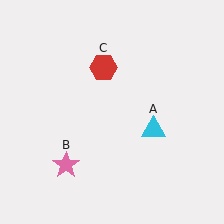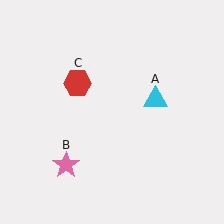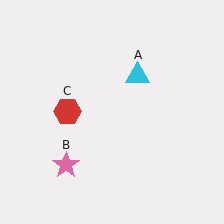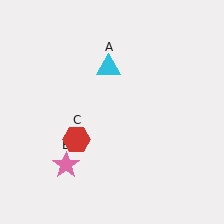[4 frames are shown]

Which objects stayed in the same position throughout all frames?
Pink star (object B) remained stationary.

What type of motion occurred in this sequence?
The cyan triangle (object A), red hexagon (object C) rotated counterclockwise around the center of the scene.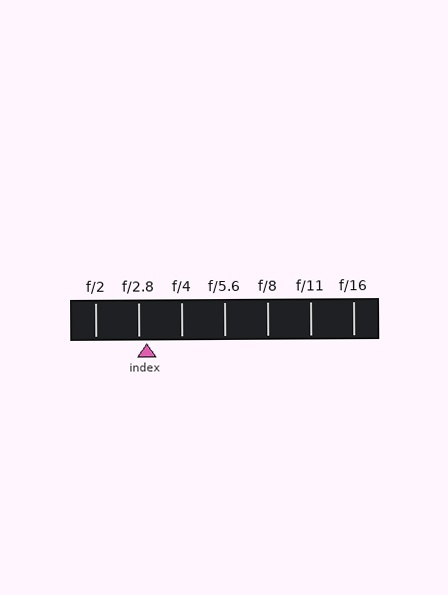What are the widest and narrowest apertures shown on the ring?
The widest aperture shown is f/2 and the narrowest is f/16.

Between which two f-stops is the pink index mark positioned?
The index mark is between f/2.8 and f/4.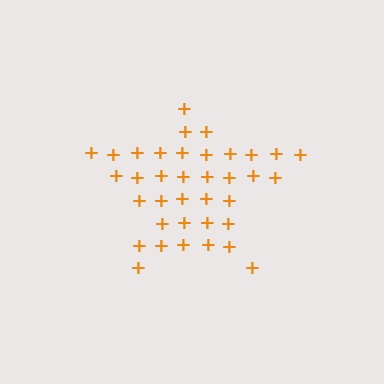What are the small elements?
The small elements are plus signs.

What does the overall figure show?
The overall figure shows a star.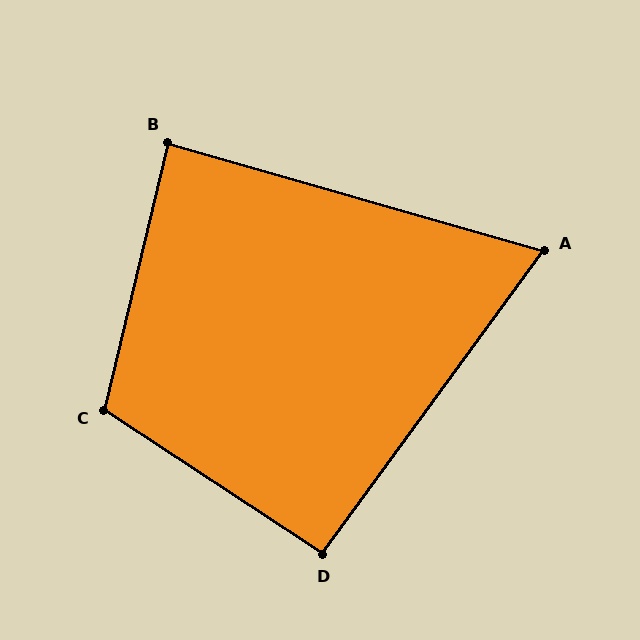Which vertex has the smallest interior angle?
A, at approximately 70 degrees.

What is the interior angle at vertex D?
Approximately 93 degrees (approximately right).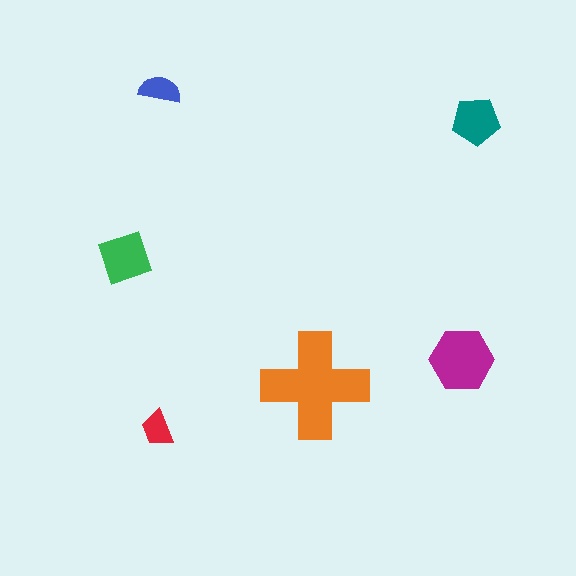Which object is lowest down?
The red trapezoid is bottommost.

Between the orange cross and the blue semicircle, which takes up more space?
The orange cross.